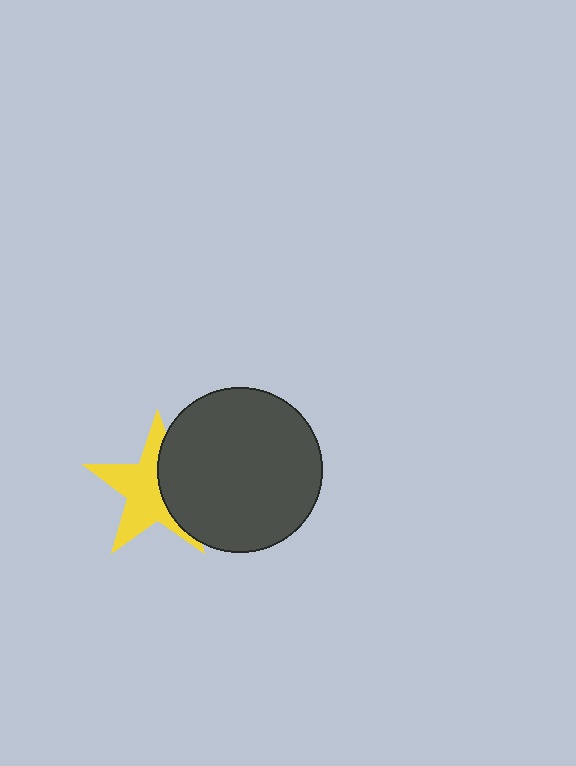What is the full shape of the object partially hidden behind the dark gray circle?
The partially hidden object is a yellow star.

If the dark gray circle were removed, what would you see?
You would see the complete yellow star.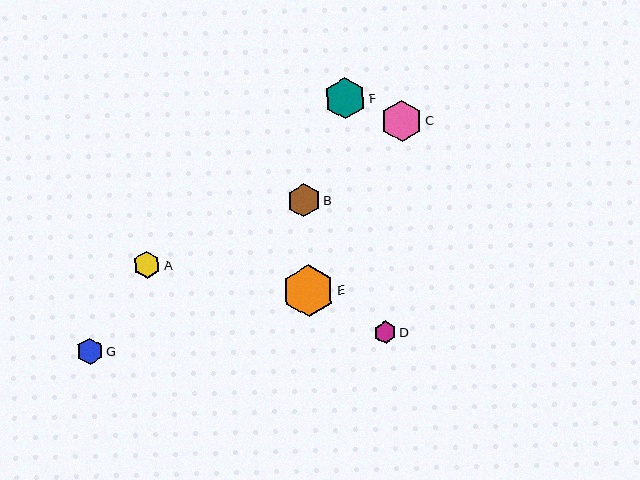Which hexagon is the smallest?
Hexagon D is the smallest with a size of approximately 23 pixels.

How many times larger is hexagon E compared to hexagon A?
Hexagon E is approximately 1.9 times the size of hexagon A.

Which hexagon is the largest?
Hexagon E is the largest with a size of approximately 52 pixels.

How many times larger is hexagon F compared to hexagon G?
Hexagon F is approximately 1.6 times the size of hexagon G.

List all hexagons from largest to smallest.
From largest to smallest: E, F, C, B, A, G, D.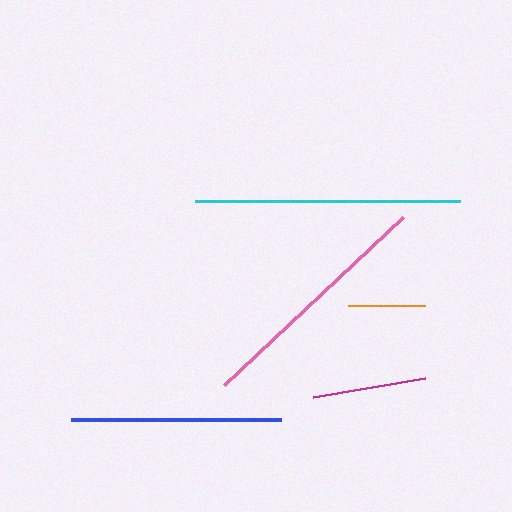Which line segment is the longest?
The cyan line is the longest at approximately 265 pixels.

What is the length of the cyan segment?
The cyan segment is approximately 265 pixels long.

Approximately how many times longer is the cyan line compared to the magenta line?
The cyan line is approximately 2.3 times the length of the magenta line.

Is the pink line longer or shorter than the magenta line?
The pink line is longer than the magenta line.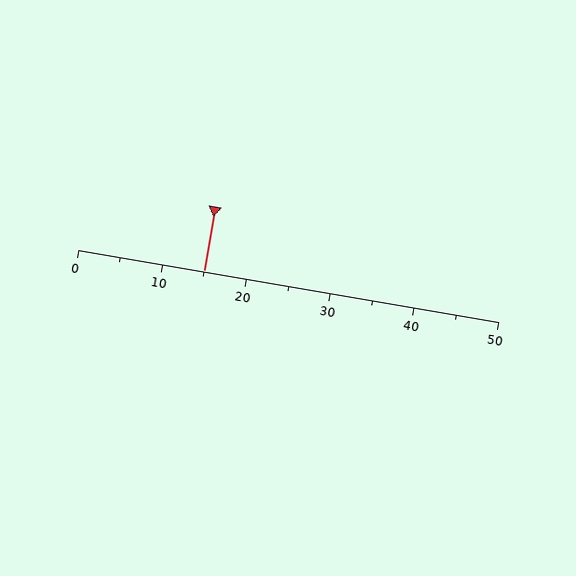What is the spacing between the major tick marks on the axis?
The major ticks are spaced 10 apart.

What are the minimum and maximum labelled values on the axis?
The axis runs from 0 to 50.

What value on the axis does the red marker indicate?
The marker indicates approximately 15.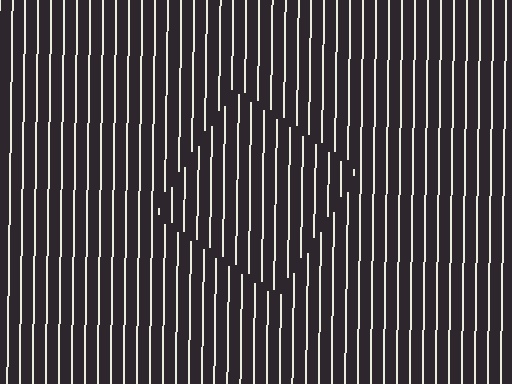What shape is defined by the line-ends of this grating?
An illusory square. The interior of the shape contains the same grating, shifted by half a period — the contour is defined by the phase discontinuity where line-ends from the inner and outer gratings abut.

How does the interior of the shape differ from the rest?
The interior of the shape contains the same grating, shifted by half a period — the contour is defined by the phase discontinuity where line-ends from the inner and outer gratings abut.